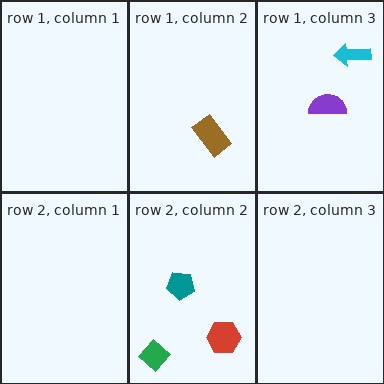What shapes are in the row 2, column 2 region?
The red hexagon, the green diamond, the teal pentagon.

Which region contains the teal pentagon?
The row 2, column 2 region.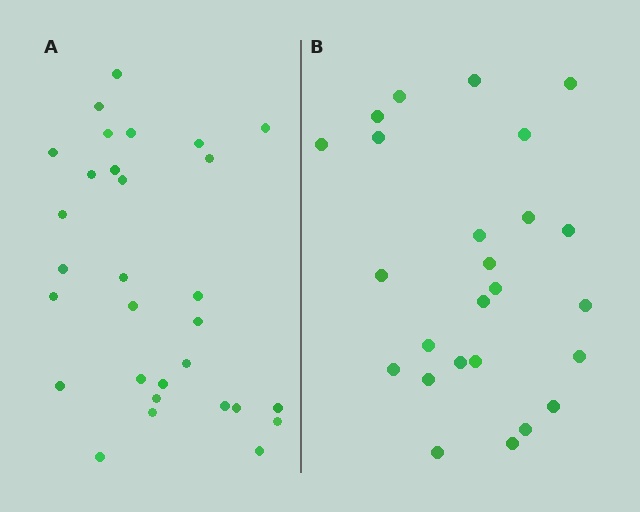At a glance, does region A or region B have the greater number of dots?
Region A (the left region) has more dots.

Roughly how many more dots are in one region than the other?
Region A has about 5 more dots than region B.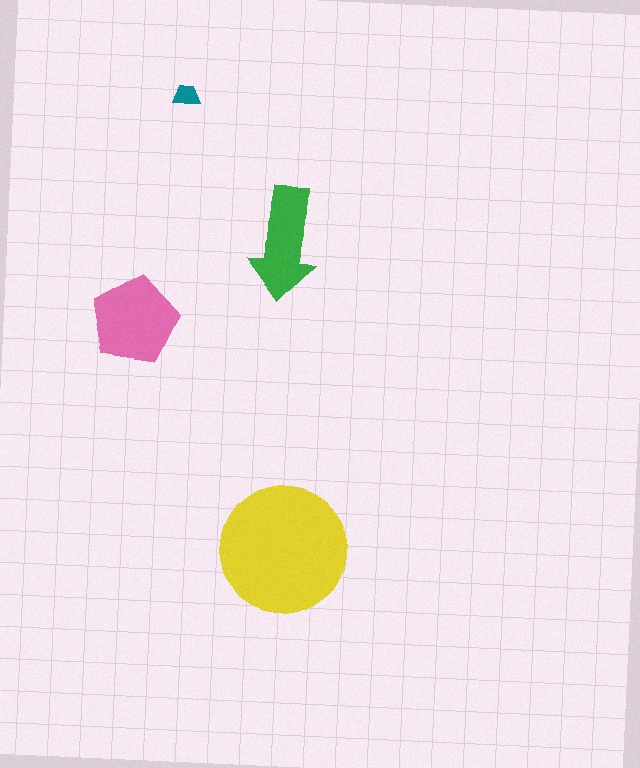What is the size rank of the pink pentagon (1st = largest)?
2nd.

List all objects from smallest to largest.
The teal trapezoid, the green arrow, the pink pentagon, the yellow circle.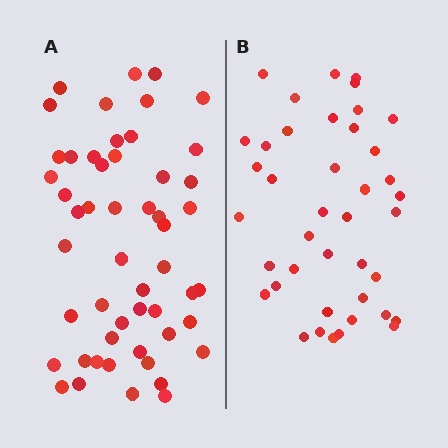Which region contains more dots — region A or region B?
Region A (the left region) has more dots.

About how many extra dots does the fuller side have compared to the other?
Region A has roughly 12 or so more dots than region B.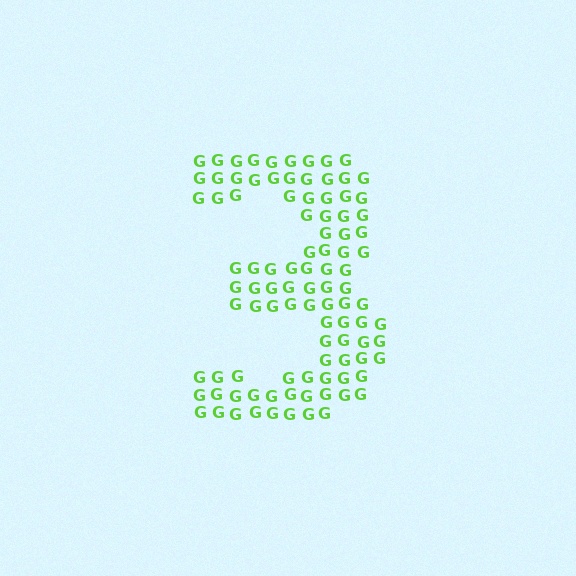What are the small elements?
The small elements are letter G's.